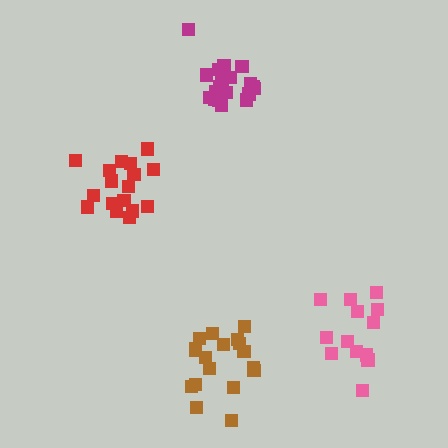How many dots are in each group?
Group 1: 19 dots, Group 2: 13 dots, Group 3: 17 dots, Group 4: 18 dots (67 total).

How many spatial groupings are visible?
There are 4 spatial groupings.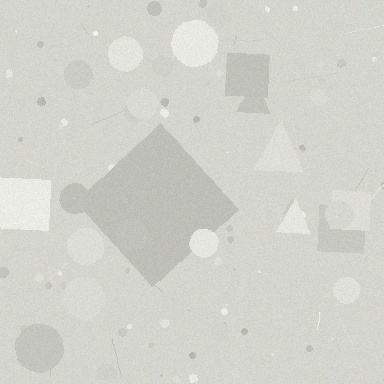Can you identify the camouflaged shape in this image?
The camouflaged shape is a diamond.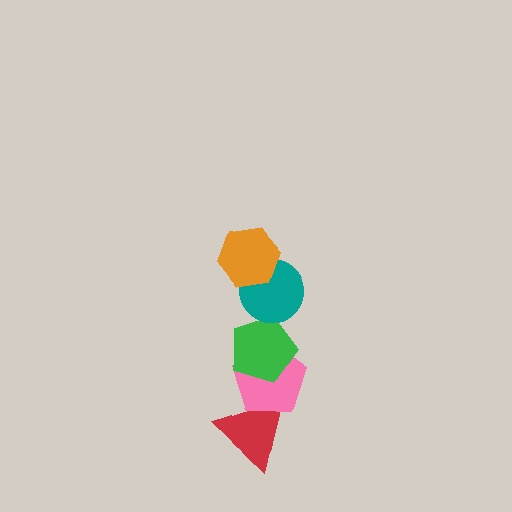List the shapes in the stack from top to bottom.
From top to bottom: the orange hexagon, the teal circle, the green pentagon, the pink pentagon, the red triangle.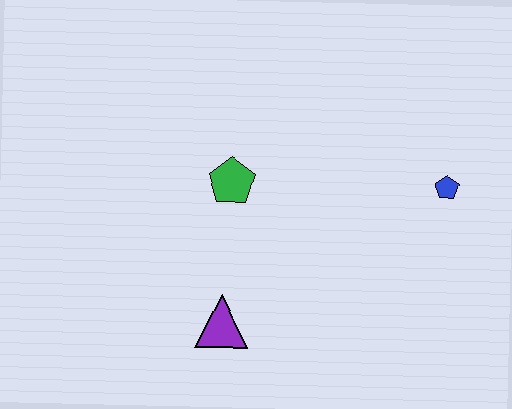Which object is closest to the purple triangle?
The green pentagon is closest to the purple triangle.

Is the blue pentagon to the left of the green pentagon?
No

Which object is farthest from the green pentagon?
The blue pentagon is farthest from the green pentagon.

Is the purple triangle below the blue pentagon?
Yes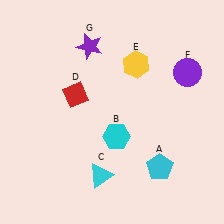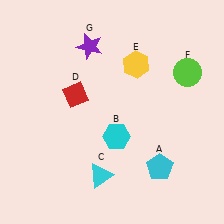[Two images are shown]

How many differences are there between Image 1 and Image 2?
There is 1 difference between the two images.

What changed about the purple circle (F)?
In Image 1, F is purple. In Image 2, it changed to lime.